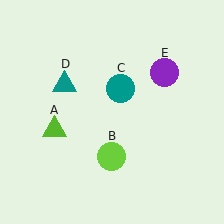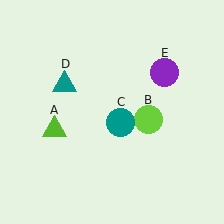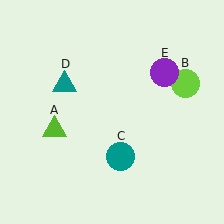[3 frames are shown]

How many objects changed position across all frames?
2 objects changed position: lime circle (object B), teal circle (object C).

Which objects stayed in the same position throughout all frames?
Lime triangle (object A) and teal triangle (object D) and purple circle (object E) remained stationary.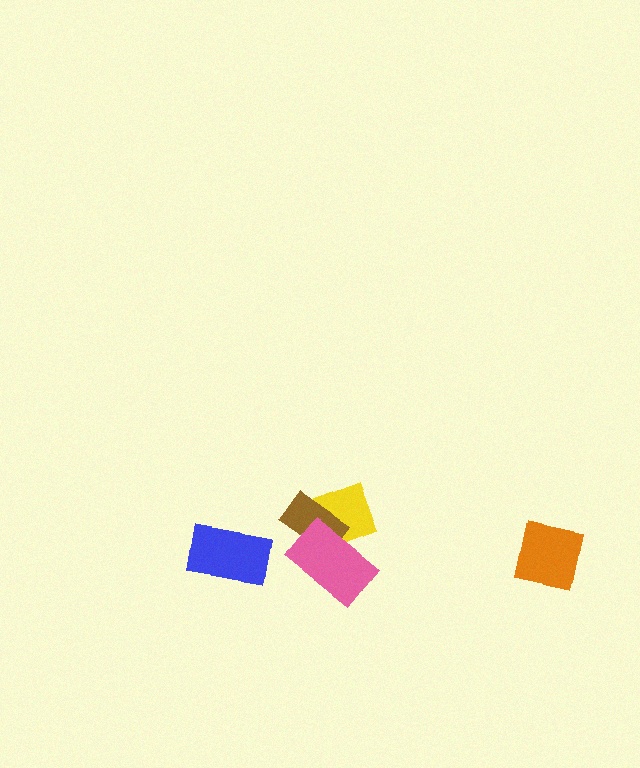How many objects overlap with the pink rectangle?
2 objects overlap with the pink rectangle.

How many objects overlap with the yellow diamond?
2 objects overlap with the yellow diamond.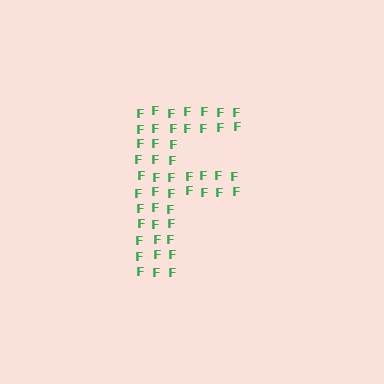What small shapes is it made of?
It is made of small letter F's.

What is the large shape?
The large shape is the letter F.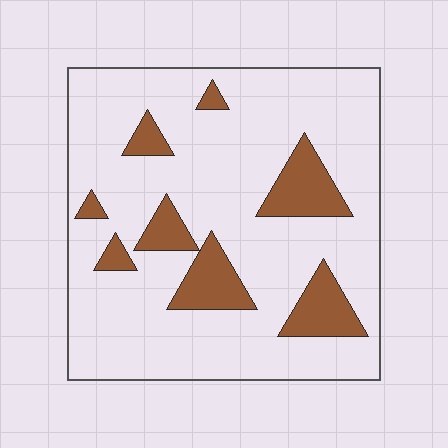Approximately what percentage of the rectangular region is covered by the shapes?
Approximately 15%.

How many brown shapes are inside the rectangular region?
8.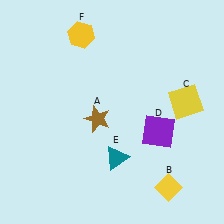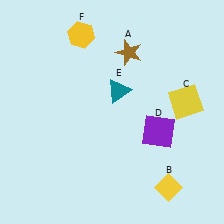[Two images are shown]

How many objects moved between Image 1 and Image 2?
2 objects moved between the two images.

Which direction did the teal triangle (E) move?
The teal triangle (E) moved up.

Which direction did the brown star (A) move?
The brown star (A) moved up.